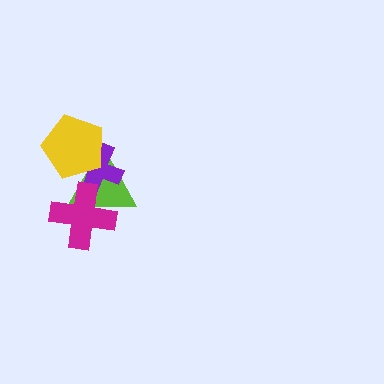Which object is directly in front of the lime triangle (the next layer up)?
The purple cross is directly in front of the lime triangle.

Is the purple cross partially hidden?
Yes, it is partially covered by another shape.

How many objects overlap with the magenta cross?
2 objects overlap with the magenta cross.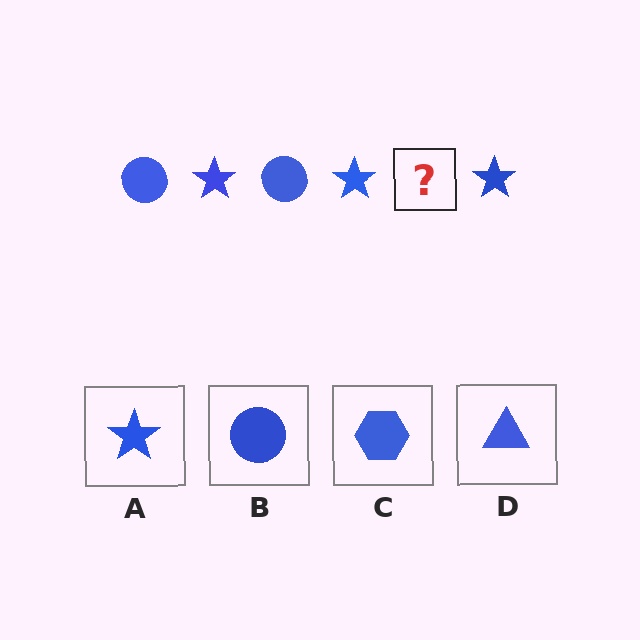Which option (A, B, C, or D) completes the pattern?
B.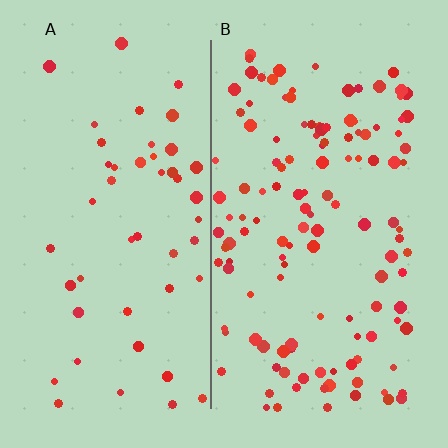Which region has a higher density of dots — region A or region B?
B (the right).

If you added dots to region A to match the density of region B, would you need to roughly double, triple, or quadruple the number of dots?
Approximately triple.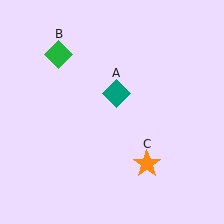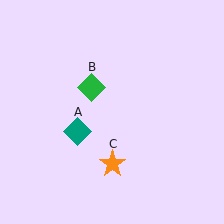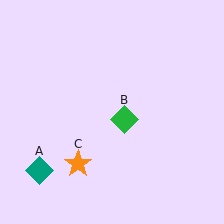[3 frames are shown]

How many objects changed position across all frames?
3 objects changed position: teal diamond (object A), green diamond (object B), orange star (object C).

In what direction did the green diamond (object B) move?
The green diamond (object B) moved down and to the right.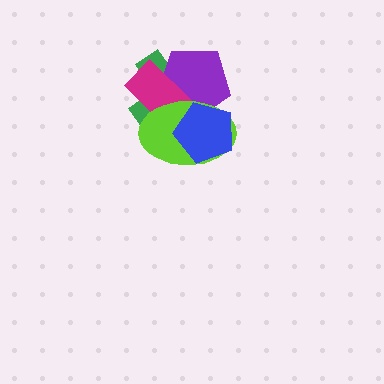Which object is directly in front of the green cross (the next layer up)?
The purple pentagon is directly in front of the green cross.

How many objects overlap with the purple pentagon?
4 objects overlap with the purple pentagon.